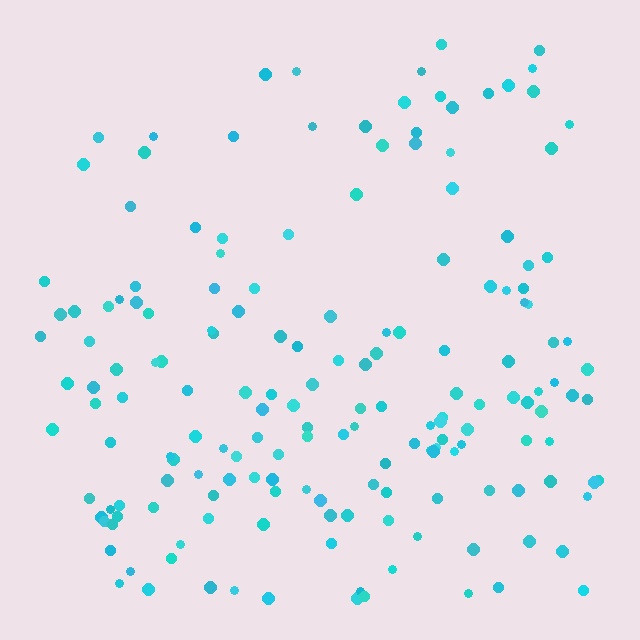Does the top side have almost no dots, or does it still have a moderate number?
Still a moderate number, just noticeably fewer than the bottom.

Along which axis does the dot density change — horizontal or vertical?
Vertical.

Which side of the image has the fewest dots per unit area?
The top.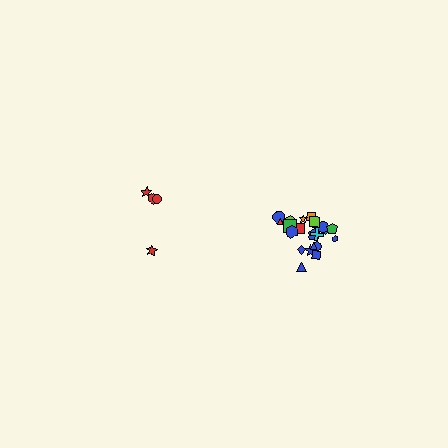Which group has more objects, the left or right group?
The right group.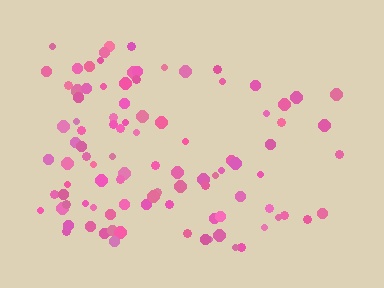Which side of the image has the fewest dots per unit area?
The right.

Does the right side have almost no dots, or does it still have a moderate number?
Still a moderate number, just noticeably fewer than the left.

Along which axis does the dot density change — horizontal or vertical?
Horizontal.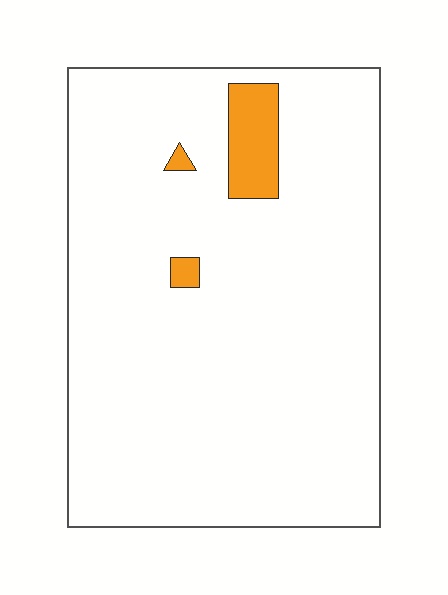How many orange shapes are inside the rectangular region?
3.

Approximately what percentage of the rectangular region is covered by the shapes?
Approximately 5%.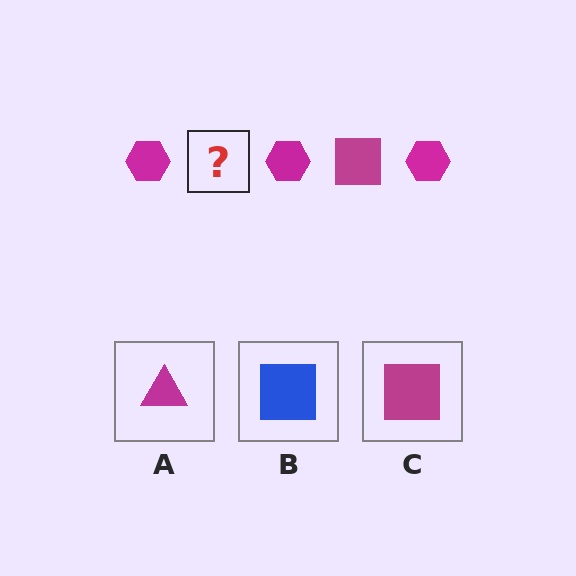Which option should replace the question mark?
Option C.